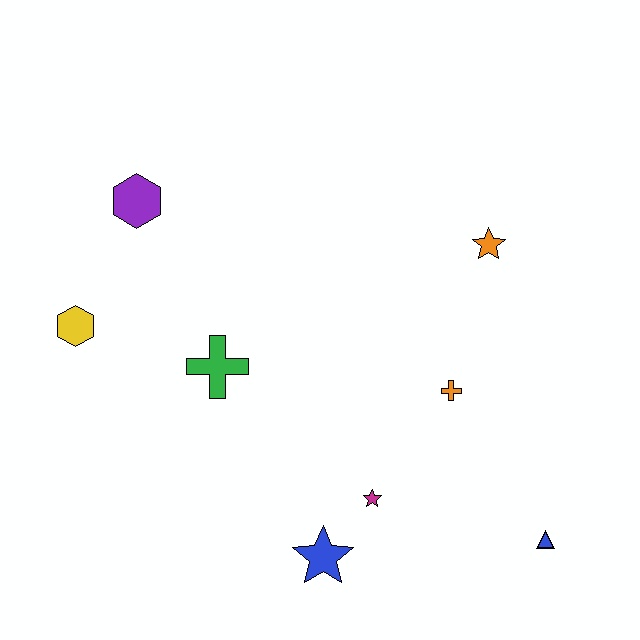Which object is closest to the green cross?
The yellow hexagon is closest to the green cross.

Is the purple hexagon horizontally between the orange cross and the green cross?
No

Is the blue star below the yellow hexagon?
Yes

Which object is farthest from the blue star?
The purple hexagon is farthest from the blue star.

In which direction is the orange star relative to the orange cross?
The orange star is above the orange cross.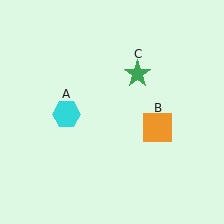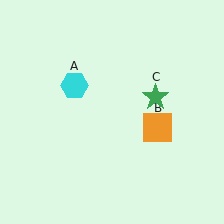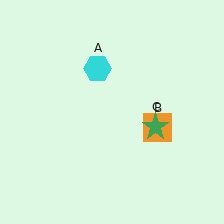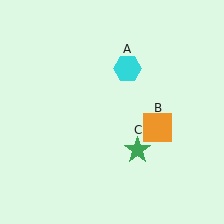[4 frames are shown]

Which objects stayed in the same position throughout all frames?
Orange square (object B) remained stationary.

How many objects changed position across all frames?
2 objects changed position: cyan hexagon (object A), green star (object C).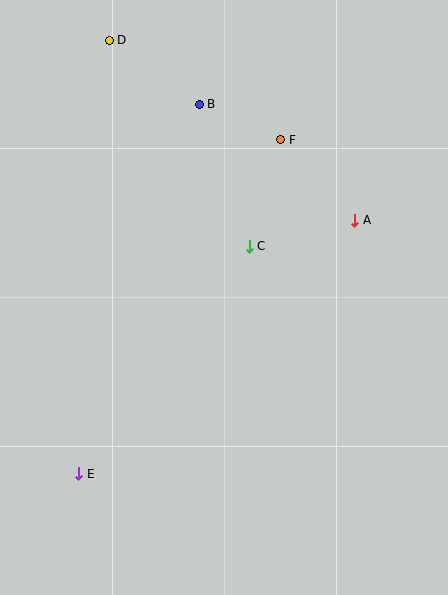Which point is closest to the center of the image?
Point C at (249, 246) is closest to the center.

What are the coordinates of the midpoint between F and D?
The midpoint between F and D is at (195, 90).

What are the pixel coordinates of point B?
Point B is at (199, 104).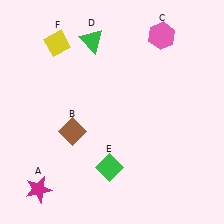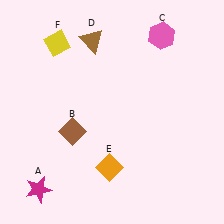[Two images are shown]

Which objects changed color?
D changed from green to brown. E changed from green to orange.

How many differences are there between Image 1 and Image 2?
There are 2 differences between the two images.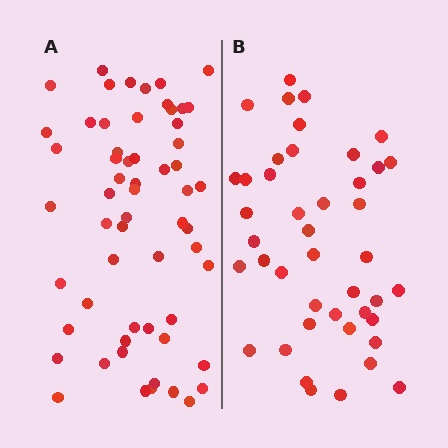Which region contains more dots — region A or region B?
Region A (the left region) has more dots.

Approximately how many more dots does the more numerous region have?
Region A has approximately 15 more dots than region B.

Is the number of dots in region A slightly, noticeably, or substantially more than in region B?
Region A has noticeably more, but not dramatically so. The ratio is roughly 1.4 to 1.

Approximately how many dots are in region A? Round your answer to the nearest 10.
About 60 dots. (The exact count is 59, which rounds to 60.)